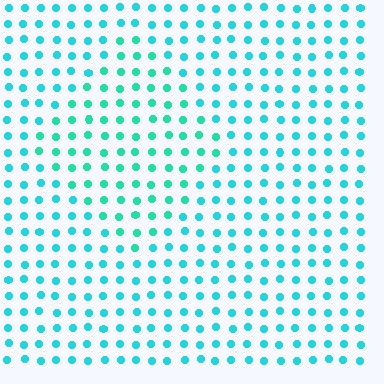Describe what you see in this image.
The image is filled with small cyan elements in a uniform arrangement. A diamond-shaped region is visible where the elements are tinted to a slightly different hue, forming a subtle color boundary.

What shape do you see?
I see a diamond.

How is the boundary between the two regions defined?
The boundary is defined purely by a slight shift in hue (about 24 degrees). Spacing, size, and orientation are identical on both sides.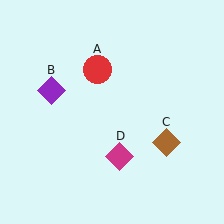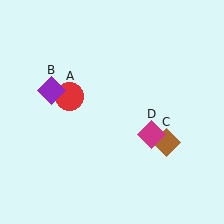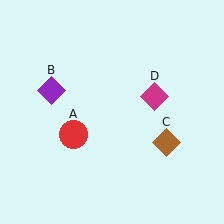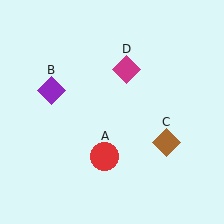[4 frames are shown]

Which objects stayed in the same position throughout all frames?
Purple diamond (object B) and brown diamond (object C) remained stationary.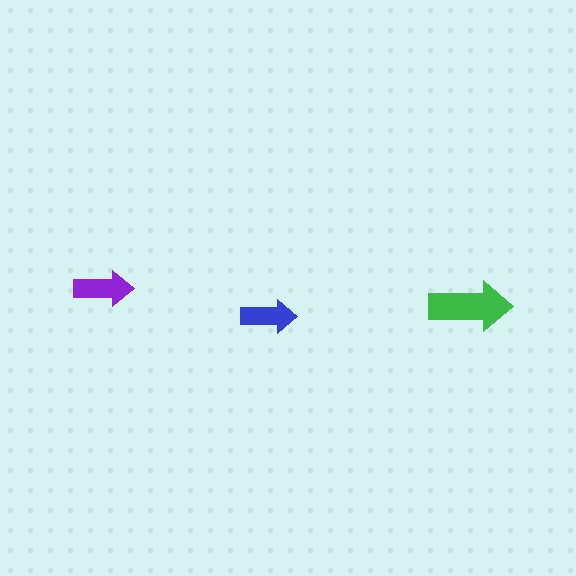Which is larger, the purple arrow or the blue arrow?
The purple one.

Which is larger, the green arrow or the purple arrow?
The green one.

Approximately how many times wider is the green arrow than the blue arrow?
About 1.5 times wider.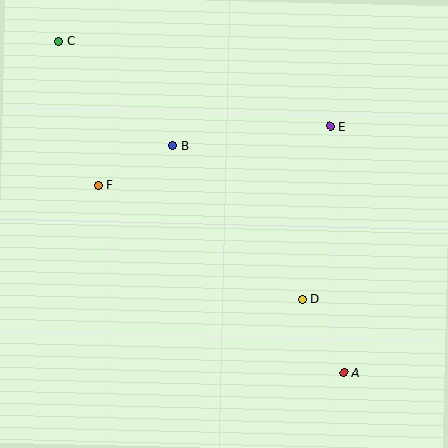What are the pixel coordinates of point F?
Point F is at (98, 185).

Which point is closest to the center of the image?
Point B at (173, 145) is closest to the center.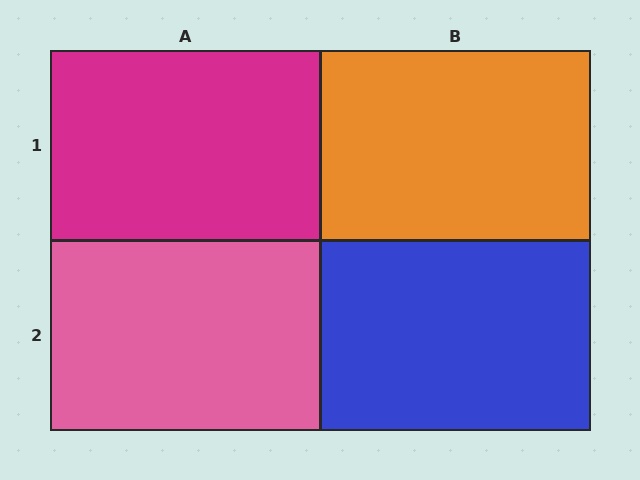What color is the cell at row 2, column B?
Blue.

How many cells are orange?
1 cell is orange.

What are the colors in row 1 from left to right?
Magenta, orange.